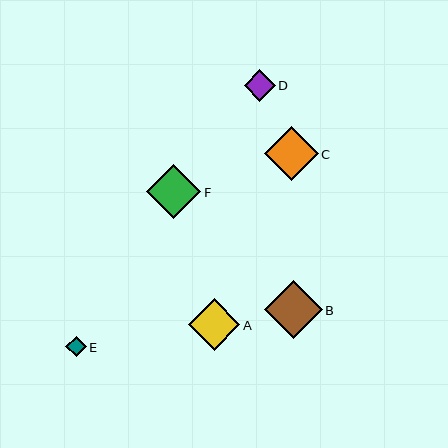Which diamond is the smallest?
Diamond E is the smallest with a size of approximately 20 pixels.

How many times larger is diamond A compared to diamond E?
Diamond A is approximately 2.6 times the size of diamond E.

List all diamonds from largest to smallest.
From largest to smallest: B, C, F, A, D, E.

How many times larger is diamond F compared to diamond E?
Diamond F is approximately 2.7 times the size of diamond E.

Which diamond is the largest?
Diamond B is the largest with a size of approximately 58 pixels.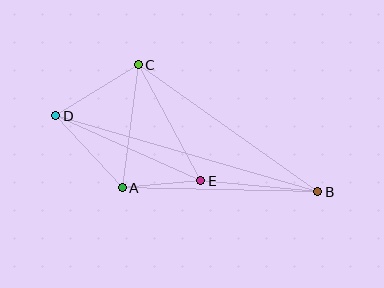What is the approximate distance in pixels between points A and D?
The distance between A and D is approximately 98 pixels.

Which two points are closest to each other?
Points A and E are closest to each other.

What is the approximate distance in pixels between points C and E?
The distance between C and E is approximately 132 pixels.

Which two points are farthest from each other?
Points B and D are farthest from each other.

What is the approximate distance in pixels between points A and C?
The distance between A and C is approximately 124 pixels.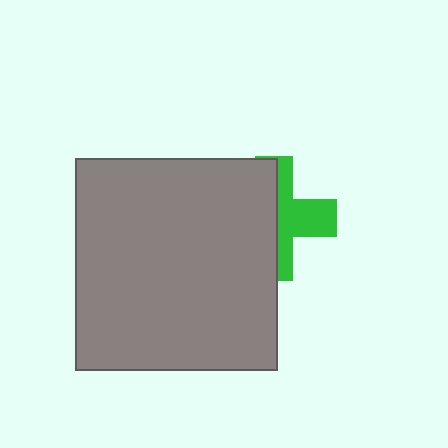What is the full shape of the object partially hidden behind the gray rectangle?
The partially hidden object is a green cross.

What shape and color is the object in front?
The object in front is a gray rectangle.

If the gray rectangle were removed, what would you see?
You would see the complete green cross.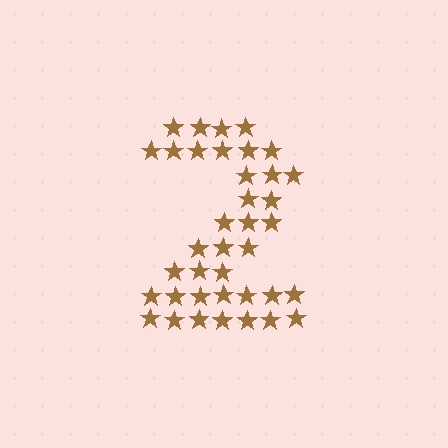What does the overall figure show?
The overall figure shows the digit 2.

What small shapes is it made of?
It is made of small stars.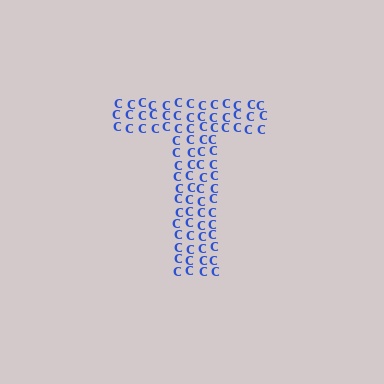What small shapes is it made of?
It is made of small letter C's.